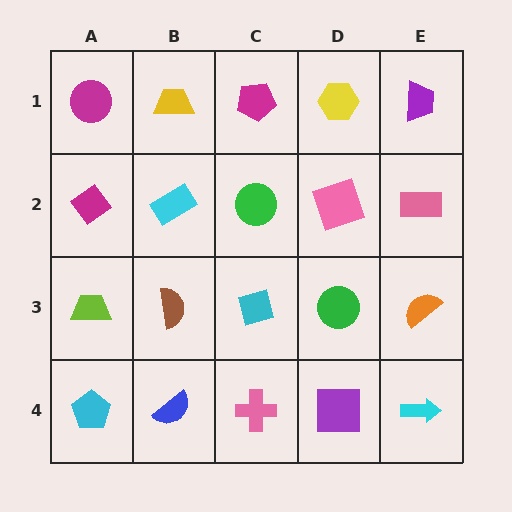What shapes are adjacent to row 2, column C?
A magenta pentagon (row 1, column C), a cyan square (row 3, column C), a cyan rectangle (row 2, column B), a pink square (row 2, column D).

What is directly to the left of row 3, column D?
A cyan square.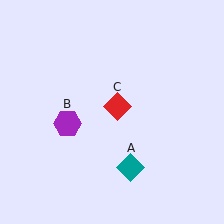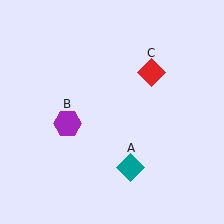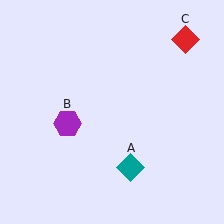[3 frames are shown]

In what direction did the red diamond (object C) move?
The red diamond (object C) moved up and to the right.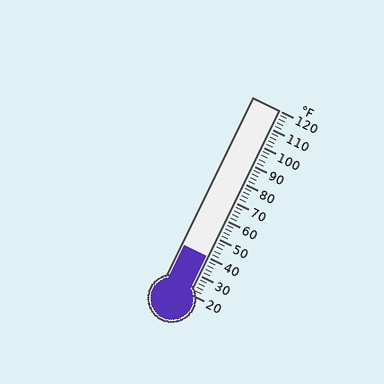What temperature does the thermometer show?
The thermometer shows approximately 40°F.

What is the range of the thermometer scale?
The thermometer scale ranges from 20°F to 120°F.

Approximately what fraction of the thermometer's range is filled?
The thermometer is filled to approximately 20% of its range.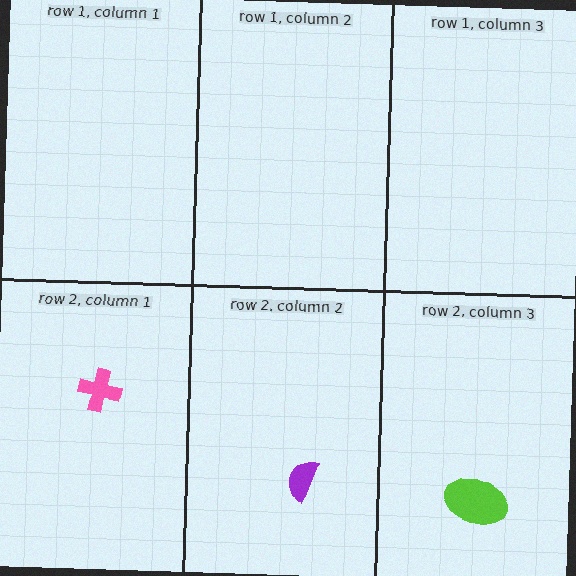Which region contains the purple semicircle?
The row 2, column 2 region.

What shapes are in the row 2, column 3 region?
The lime ellipse.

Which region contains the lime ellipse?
The row 2, column 3 region.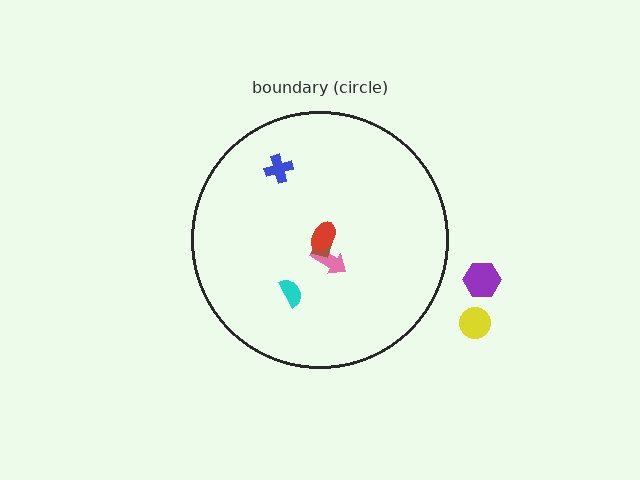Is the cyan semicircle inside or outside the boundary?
Inside.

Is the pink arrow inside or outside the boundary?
Inside.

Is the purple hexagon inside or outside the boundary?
Outside.